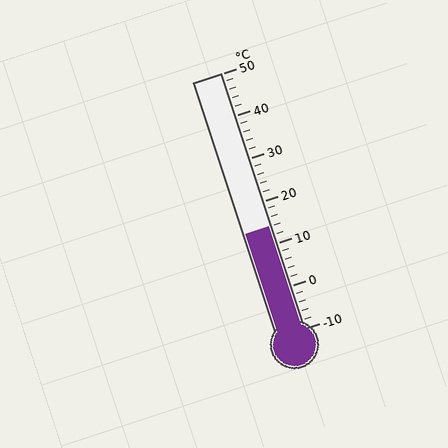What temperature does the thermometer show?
The thermometer shows approximately 14°C.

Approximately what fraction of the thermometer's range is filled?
The thermometer is filled to approximately 40% of its range.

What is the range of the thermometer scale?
The thermometer scale ranges from -10°C to 50°C.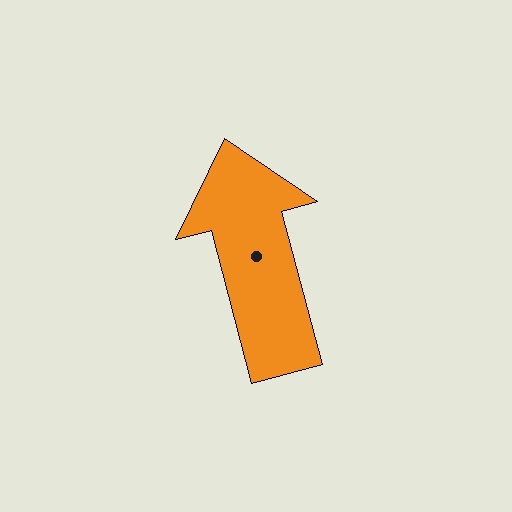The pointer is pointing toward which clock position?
Roughly 12 o'clock.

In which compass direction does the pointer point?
North.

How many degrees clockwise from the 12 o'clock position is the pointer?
Approximately 345 degrees.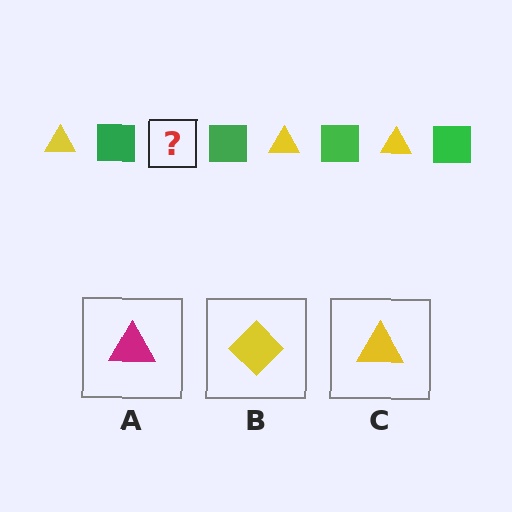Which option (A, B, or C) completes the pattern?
C.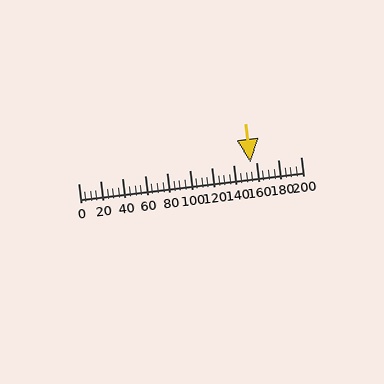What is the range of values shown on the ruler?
The ruler shows values from 0 to 200.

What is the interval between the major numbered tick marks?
The major tick marks are spaced 20 units apart.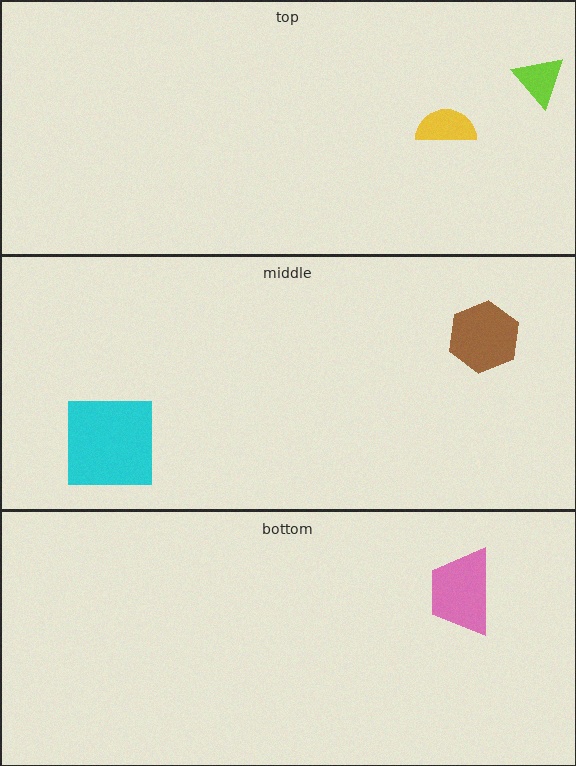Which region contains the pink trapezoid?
The bottom region.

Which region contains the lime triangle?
The top region.